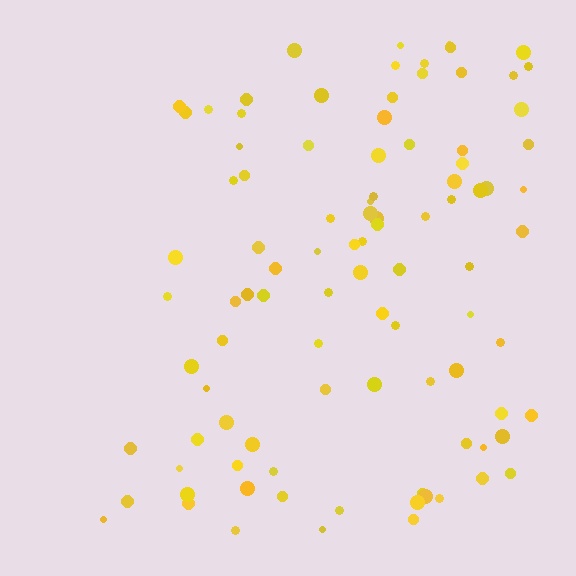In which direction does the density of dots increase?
From left to right, with the right side densest.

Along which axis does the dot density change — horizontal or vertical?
Horizontal.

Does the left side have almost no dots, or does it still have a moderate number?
Still a moderate number, just noticeably fewer than the right.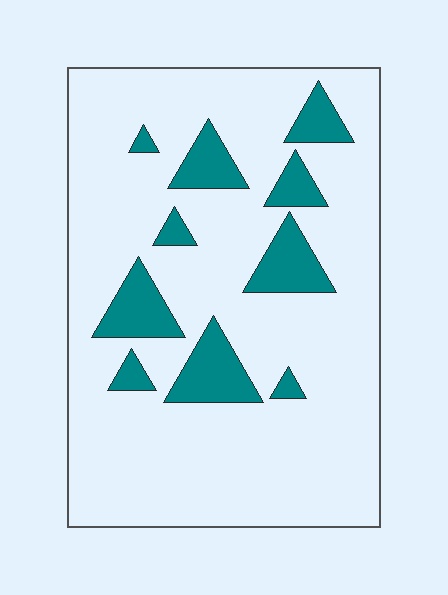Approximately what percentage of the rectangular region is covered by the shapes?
Approximately 15%.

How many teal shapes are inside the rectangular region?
10.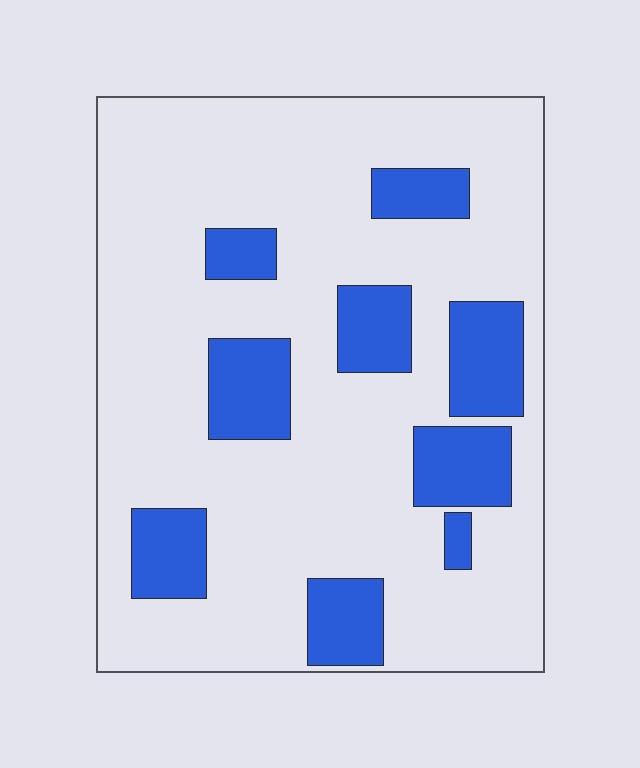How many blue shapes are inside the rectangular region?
9.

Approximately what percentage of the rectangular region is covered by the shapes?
Approximately 20%.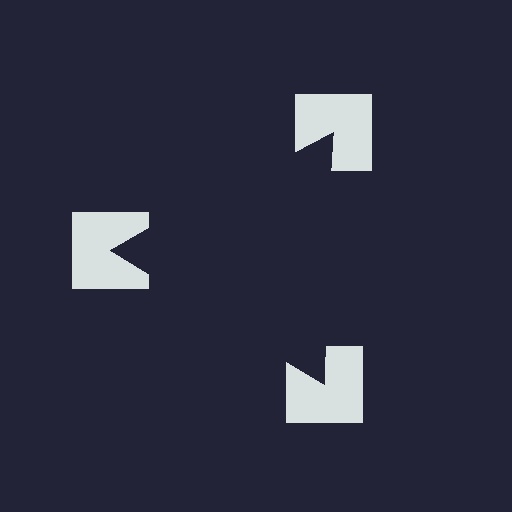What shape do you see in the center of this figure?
An illusory triangle — its edges are inferred from the aligned wedge cuts in the notched squares, not physically drawn.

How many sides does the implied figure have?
3 sides.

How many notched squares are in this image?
There are 3 — one at each vertex of the illusory triangle.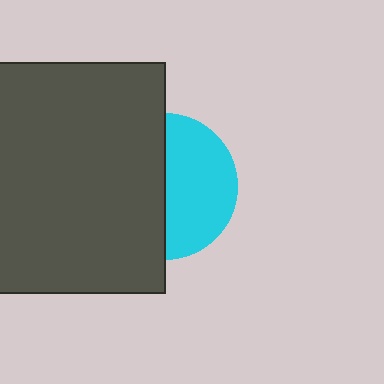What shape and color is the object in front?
The object in front is a dark gray square.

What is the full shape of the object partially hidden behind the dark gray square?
The partially hidden object is a cyan circle.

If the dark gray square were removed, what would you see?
You would see the complete cyan circle.